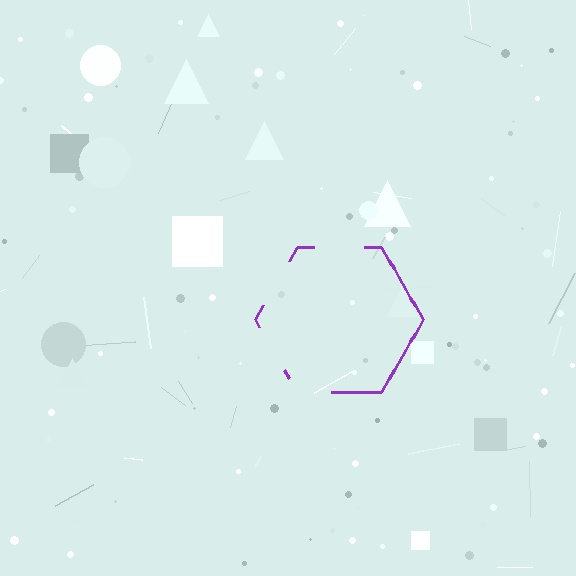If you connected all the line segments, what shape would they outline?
They would outline a hexagon.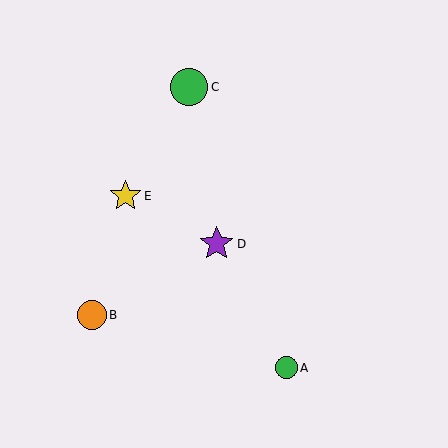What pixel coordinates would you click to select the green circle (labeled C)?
Click at (189, 87) to select the green circle C.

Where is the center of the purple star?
The center of the purple star is at (217, 244).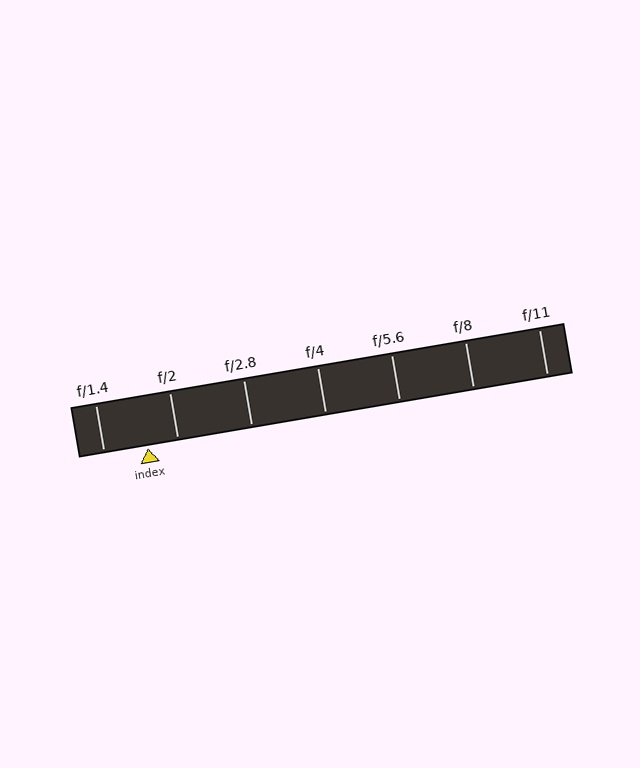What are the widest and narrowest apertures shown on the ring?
The widest aperture shown is f/1.4 and the narrowest is f/11.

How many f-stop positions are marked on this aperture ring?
There are 7 f-stop positions marked.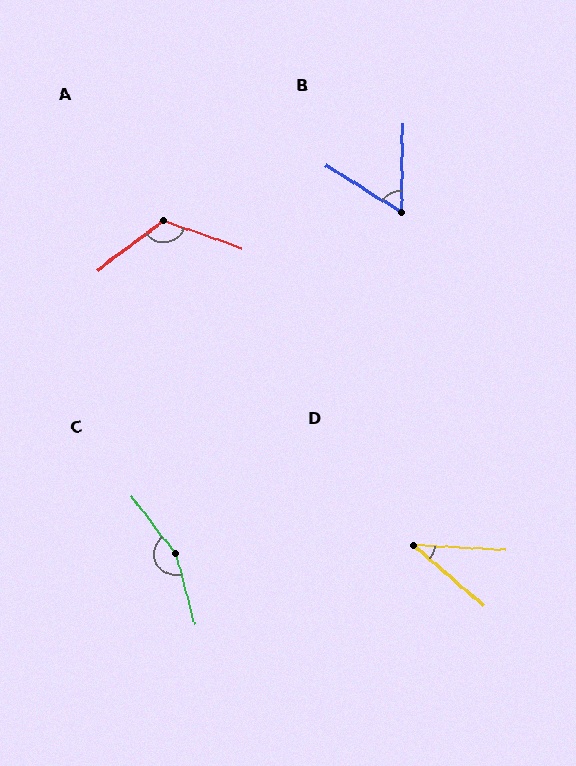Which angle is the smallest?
D, at approximately 38 degrees.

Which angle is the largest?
C, at approximately 158 degrees.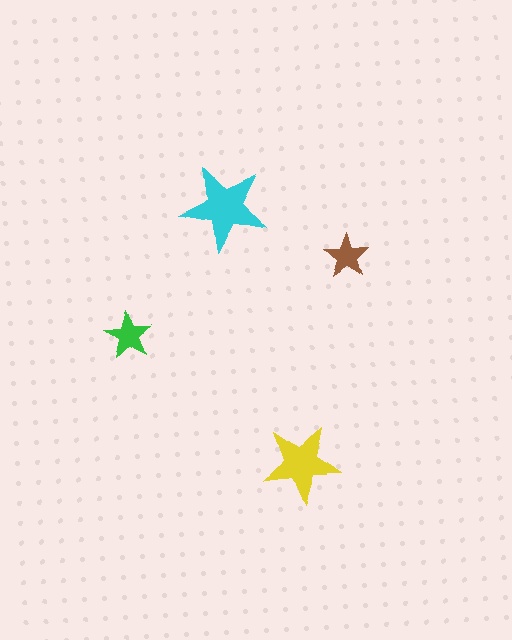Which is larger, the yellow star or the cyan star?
The cyan one.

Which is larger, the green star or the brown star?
The green one.